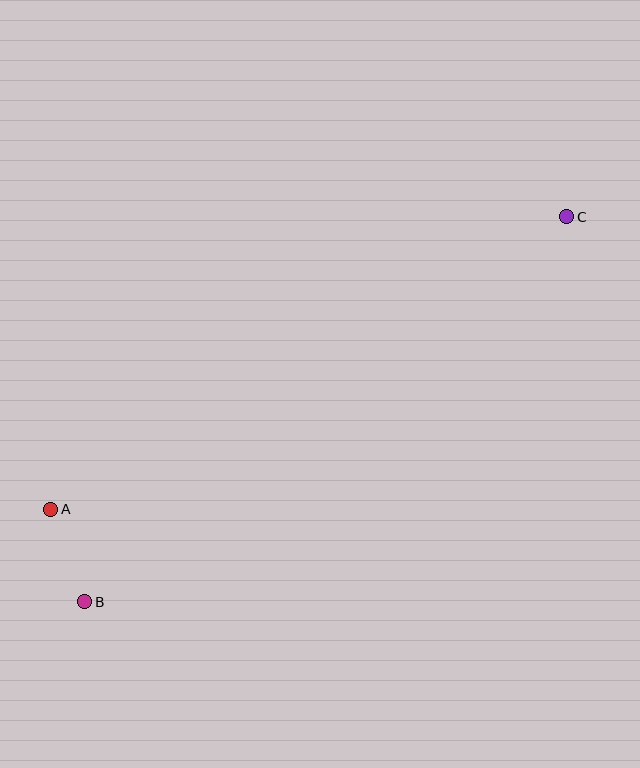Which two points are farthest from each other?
Points B and C are farthest from each other.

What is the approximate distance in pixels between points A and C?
The distance between A and C is approximately 593 pixels.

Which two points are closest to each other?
Points A and B are closest to each other.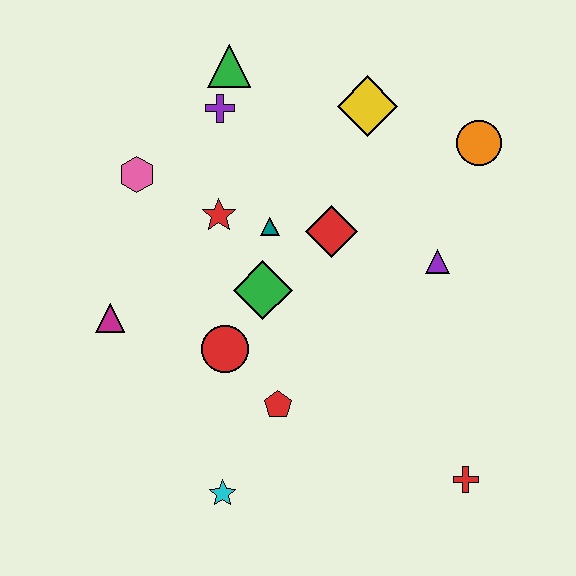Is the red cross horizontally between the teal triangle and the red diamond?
No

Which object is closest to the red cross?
The red pentagon is closest to the red cross.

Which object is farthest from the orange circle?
The cyan star is farthest from the orange circle.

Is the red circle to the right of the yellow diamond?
No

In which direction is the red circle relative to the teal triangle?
The red circle is below the teal triangle.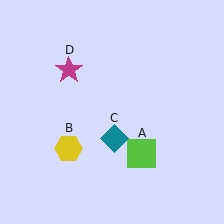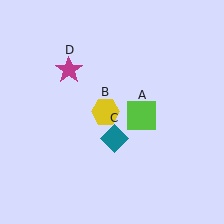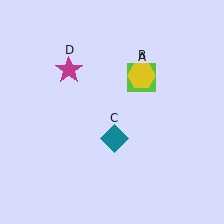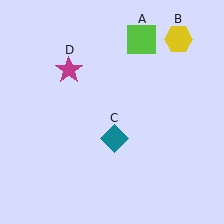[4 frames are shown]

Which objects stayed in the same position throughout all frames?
Teal diamond (object C) and magenta star (object D) remained stationary.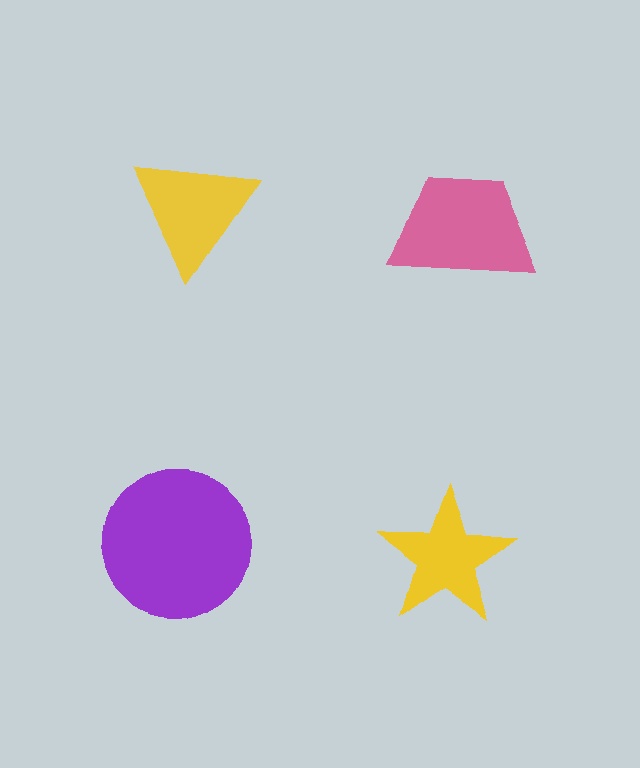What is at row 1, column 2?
A pink trapezoid.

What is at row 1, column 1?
A yellow triangle.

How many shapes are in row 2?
2 shapes.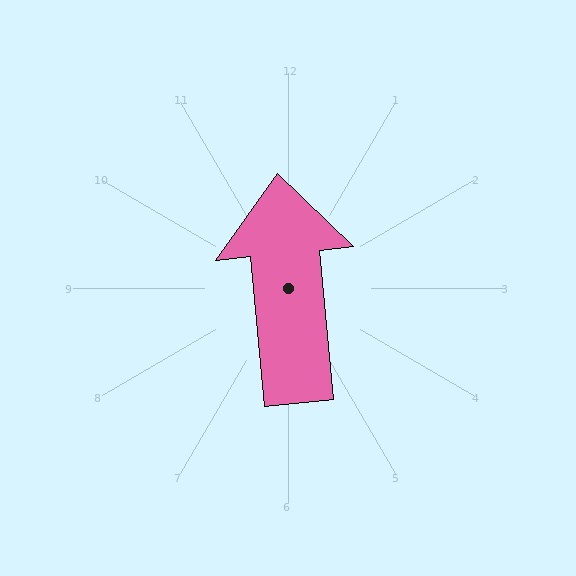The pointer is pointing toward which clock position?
Roughly 12 o'clock.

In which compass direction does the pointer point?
North.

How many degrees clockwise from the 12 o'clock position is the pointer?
Approximately 355 degrees.